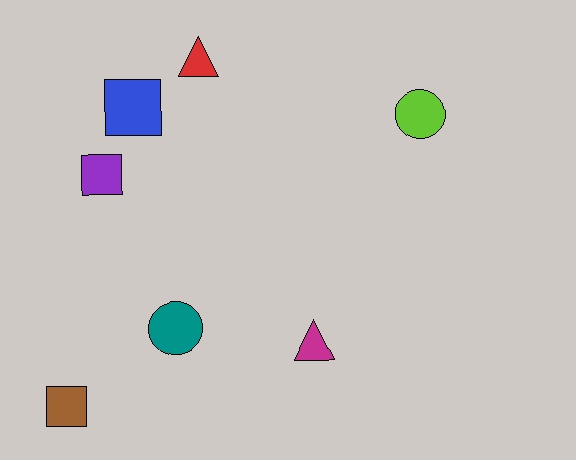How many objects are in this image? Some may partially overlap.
There are 7 objects.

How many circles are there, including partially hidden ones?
There are 2 circles.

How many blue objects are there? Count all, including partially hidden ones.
There is 1 blue object.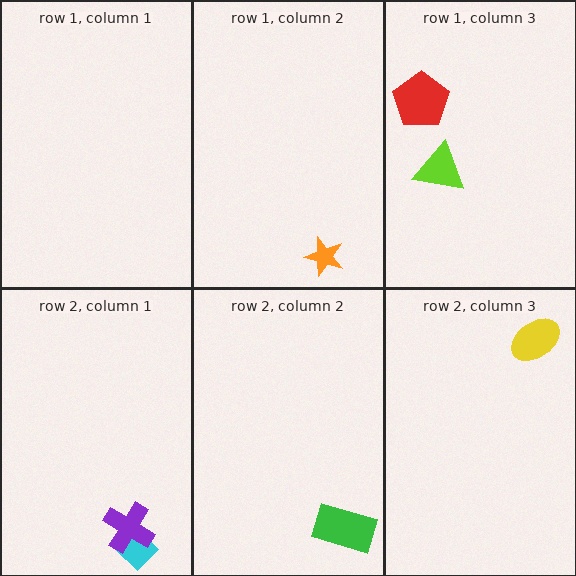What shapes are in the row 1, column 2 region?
The orange star.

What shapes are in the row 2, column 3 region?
The yellow ellipse.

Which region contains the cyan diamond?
The row 2, column 1 region.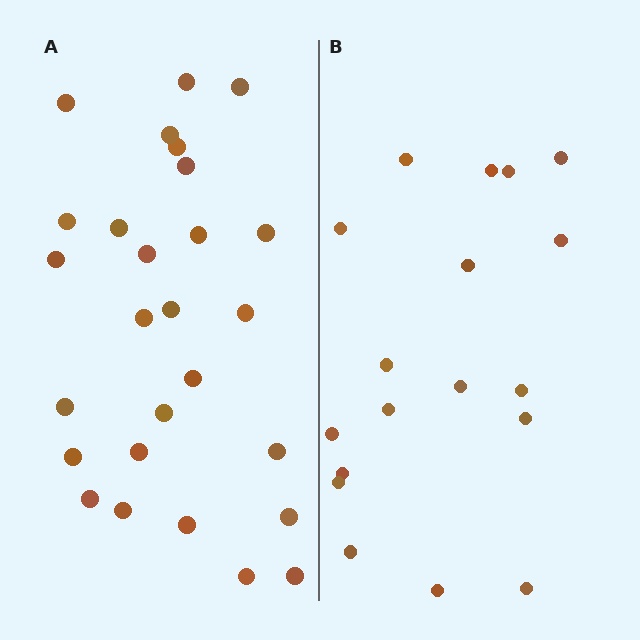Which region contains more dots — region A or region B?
Region A (the left region) has more dots.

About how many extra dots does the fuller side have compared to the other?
Region A has roughly 8 or so more dots than region B.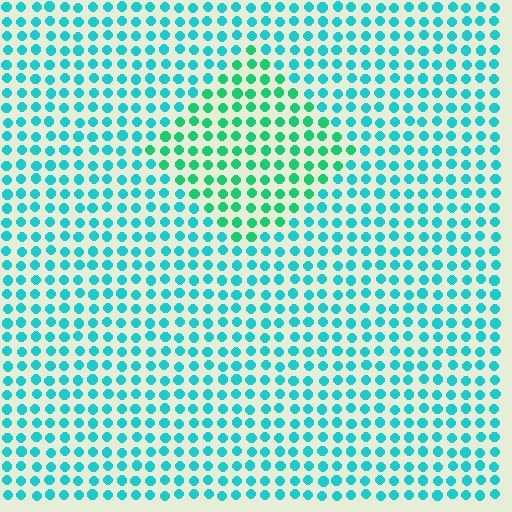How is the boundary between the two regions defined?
The boundary is defined purely by a slight shift in hue (about 32 degrees). Spacing, size, and orientation are identical on both sides.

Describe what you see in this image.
The image is filled with small cyan elements in a uniform arrangement. A diamond-shaped region is visible where the elements are tinted to a slightly different hue, forming a subtle color boundary.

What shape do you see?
I see a diamond.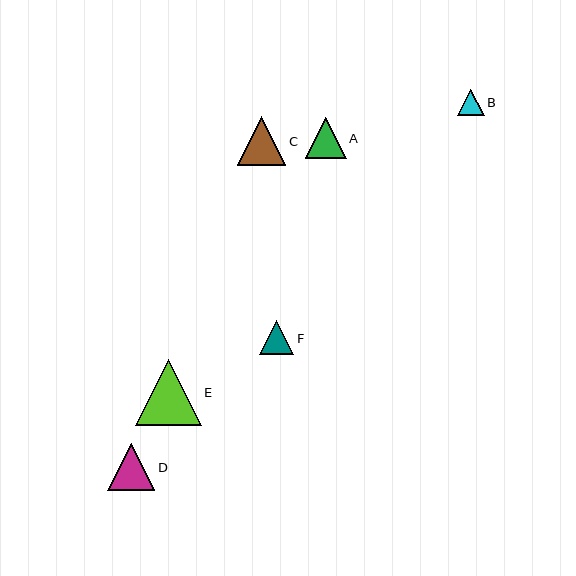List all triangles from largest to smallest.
From largest to smallest: E, C, D, A, F, B.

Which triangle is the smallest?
Triangle B is the smallest with a size of approximately 27 pixels.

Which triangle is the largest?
Triangle E is the largest with a size of approximately 66 pixels.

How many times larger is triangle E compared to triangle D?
Triangle E is approximately 1.4 times the size of triangle D.